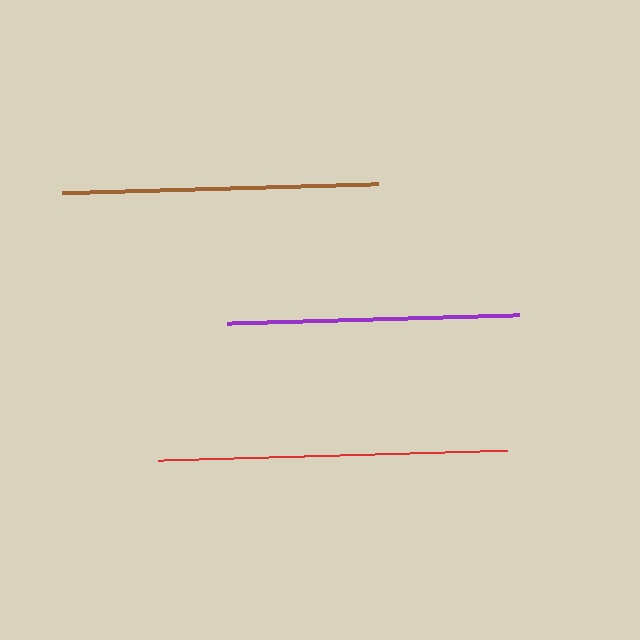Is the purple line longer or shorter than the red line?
The red line is longer than the purple line.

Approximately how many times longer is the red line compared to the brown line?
The red line is approximately 1.1 times the length of the brown line.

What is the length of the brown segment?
The brown segment is approximately 315 pixels long.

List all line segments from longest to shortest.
From longest to shortest: red, brown, purple.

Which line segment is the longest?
The red line is the longest at approximately 349 pixels.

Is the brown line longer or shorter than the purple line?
The brown line is longer than the purple line.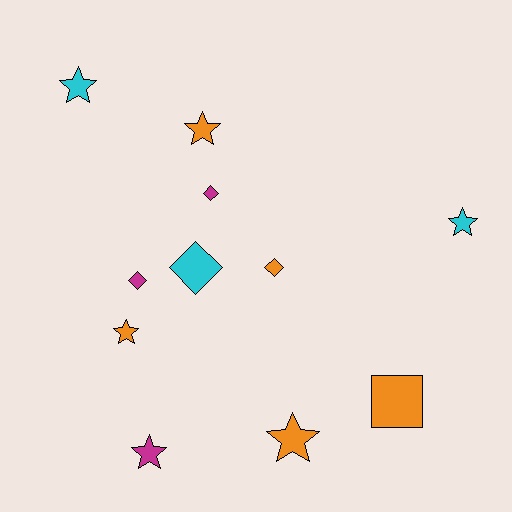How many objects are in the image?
There are 11 objects.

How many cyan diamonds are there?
There is 1 cyan diamond.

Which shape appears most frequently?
Star, with 6 objects.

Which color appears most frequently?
Orange, with 5 objects.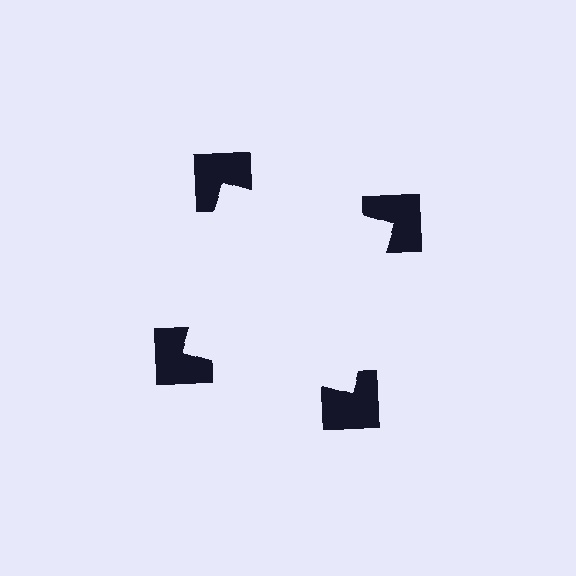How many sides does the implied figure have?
4 sides.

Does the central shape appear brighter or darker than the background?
It typically appears slightly brighter than the background, even though no actual brightness change is drawn.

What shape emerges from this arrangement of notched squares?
An illusory square — its edges are inferred from the aligned wedge cuts in the notched squares, not physically drawn.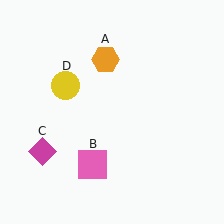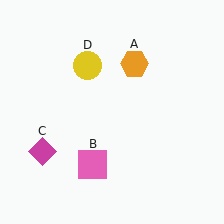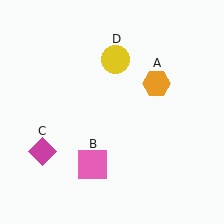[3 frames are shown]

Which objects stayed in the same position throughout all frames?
Pink square (object B) and magenta diamond (object C) remained stationary.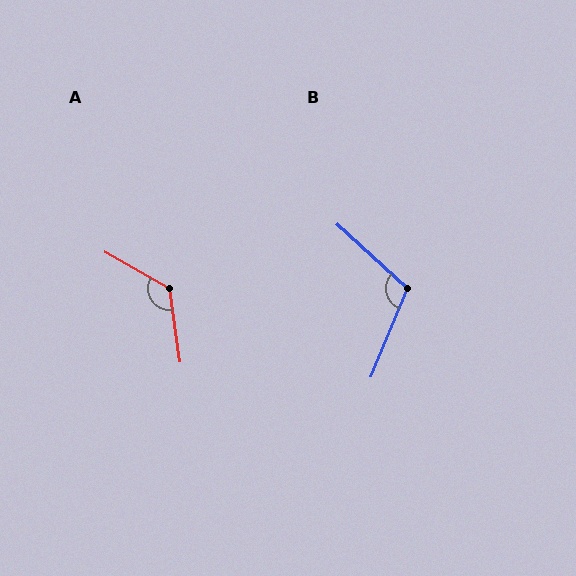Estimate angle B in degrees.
Approximately 110 degrees.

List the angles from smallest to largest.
B (110°), A (128°).